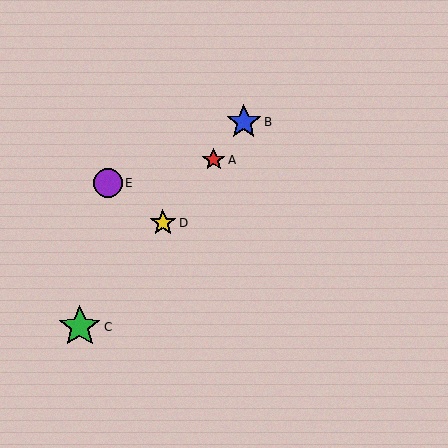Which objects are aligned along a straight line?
Objects A, B, C, D are aligned along a straight line.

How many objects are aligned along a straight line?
4 objects (A, B, C, D) are aligned along a straight line.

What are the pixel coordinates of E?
Object E is at (108, 183).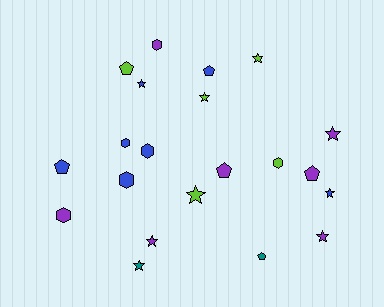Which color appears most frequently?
Purple, with 7 objects.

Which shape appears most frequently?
Star, with 9 objects.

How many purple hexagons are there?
There are 2 purple hexagons.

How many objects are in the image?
There are 21 objects.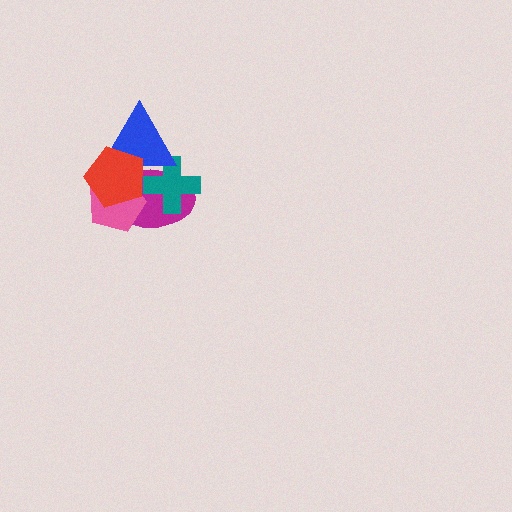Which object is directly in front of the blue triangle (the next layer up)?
The pink pentagon is directly in front of the blue triangle.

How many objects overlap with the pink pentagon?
3 objects overlap with the pink pentagon.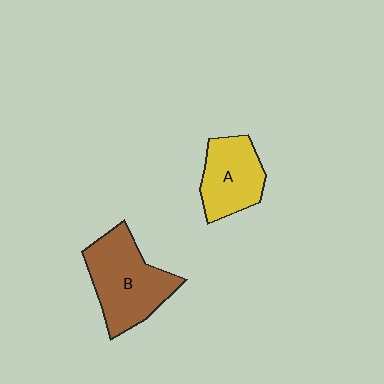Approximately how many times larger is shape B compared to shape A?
Approximately 1.4 times.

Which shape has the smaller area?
Shape A (yellow).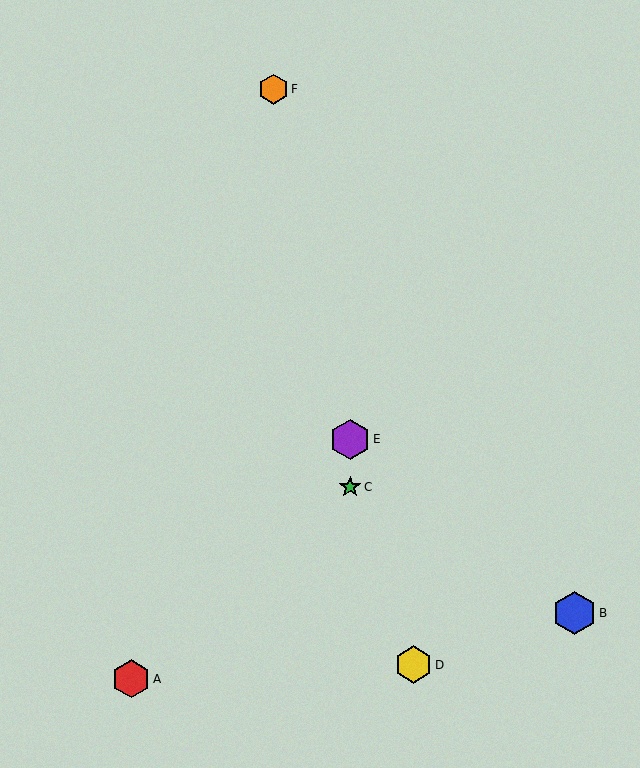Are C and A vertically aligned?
No, C is at x≈350 and A is at x≈131.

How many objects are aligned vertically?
2 objects (C, E) are aligned vertically.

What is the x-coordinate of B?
Object B is at x≈575.